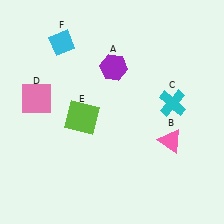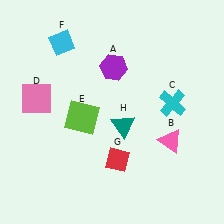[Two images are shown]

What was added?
A red diamond (G), a teal triangle (H) were added in Image 2.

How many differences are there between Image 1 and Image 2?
There are 2 differences between the two images.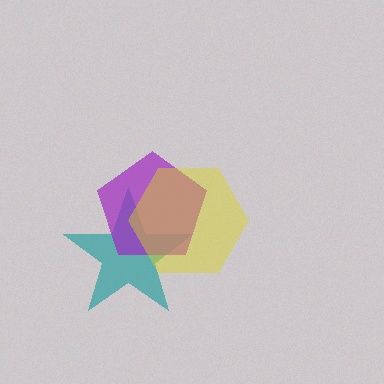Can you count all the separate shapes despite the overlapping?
Yes, there are 3 separate shapes.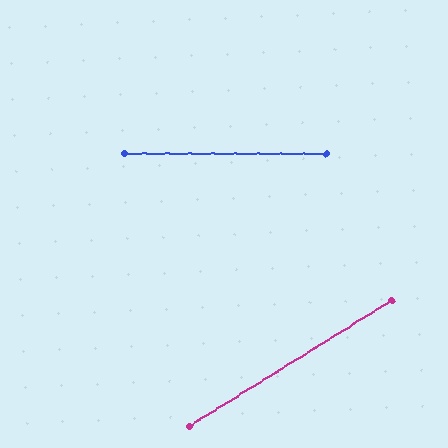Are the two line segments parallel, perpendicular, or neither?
Neither parallel nor perpendicular — they differ by about 32°.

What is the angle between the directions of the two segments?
Approximately 32 degrees.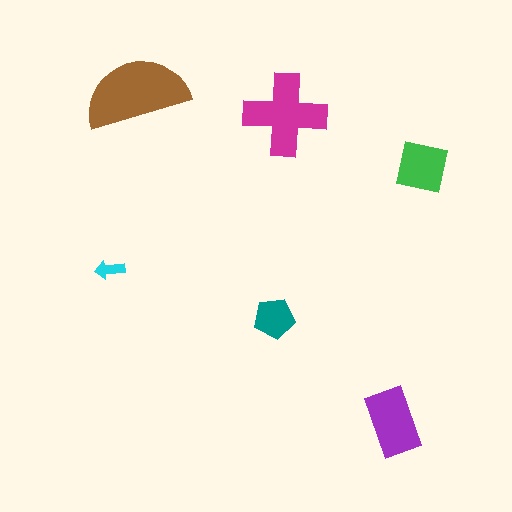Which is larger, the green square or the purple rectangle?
The purple rectangle.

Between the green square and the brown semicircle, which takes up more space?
The brown semicircle.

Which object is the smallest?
The cyan arrow.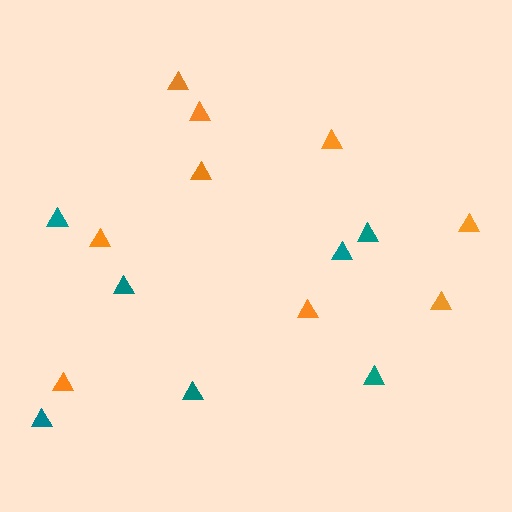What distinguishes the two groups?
There are 2 groups: one group of teal triangles (7) and one group of orange triangles (9).